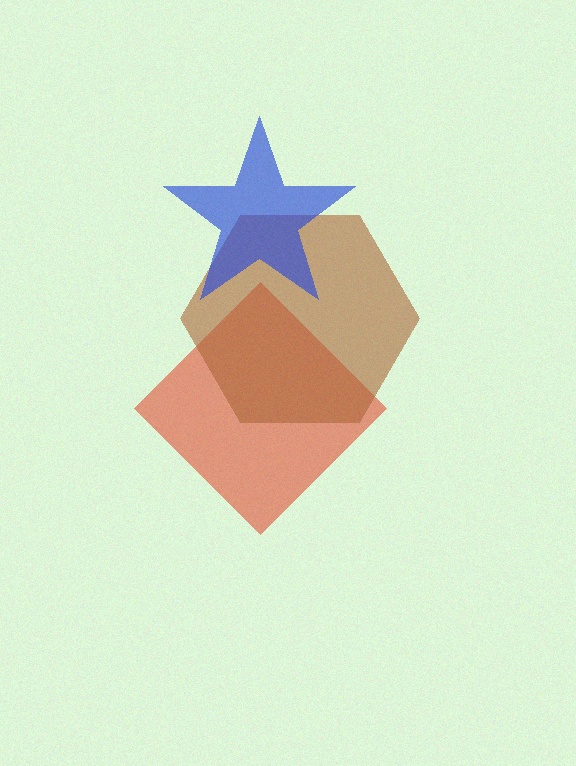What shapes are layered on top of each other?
The layered shapes are: a red diamond, a brown hexagon, a blue star.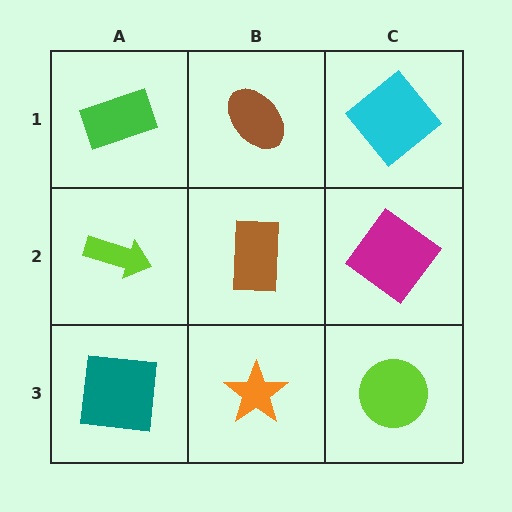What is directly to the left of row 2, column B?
A lime arrow.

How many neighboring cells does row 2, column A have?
3.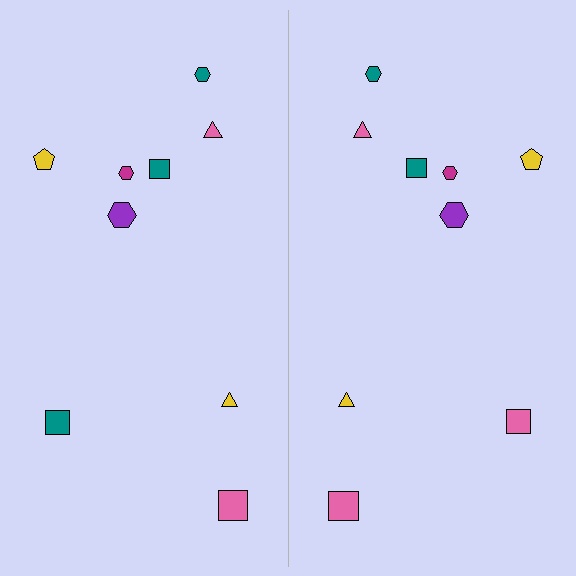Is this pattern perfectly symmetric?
No, the pattern is not perfectly symmetric. The pink square on the right side breaks the symmetry — its mirror counterpart is teal.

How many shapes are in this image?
There are 18 shapes in this image.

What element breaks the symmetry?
The pink square on the right side breaks the symmetry — its mirror counterpart is teal.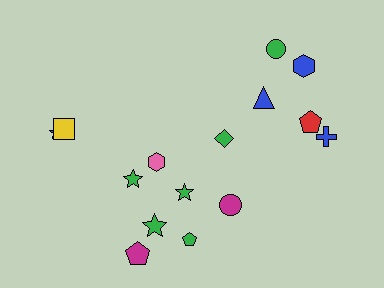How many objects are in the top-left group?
There are 3 objects.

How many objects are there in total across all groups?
There are 15 objects.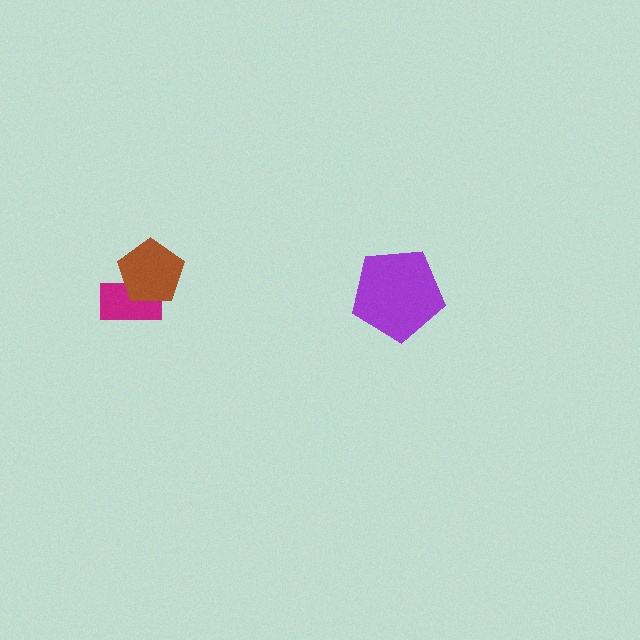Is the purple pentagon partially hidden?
No, no other shape covers it.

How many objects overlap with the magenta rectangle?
1 object overlaps with the magenta rectangle.